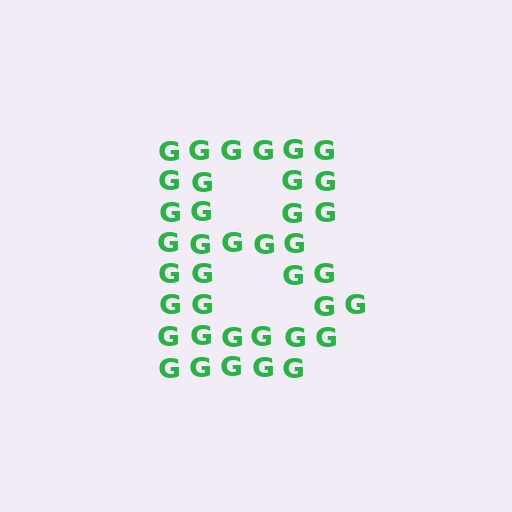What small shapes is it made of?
It is made of small letter G's.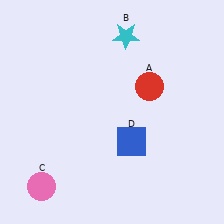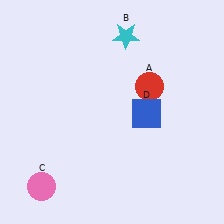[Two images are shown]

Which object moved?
The blue square (D) moved up.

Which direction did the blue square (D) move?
The blue square (D) moved up.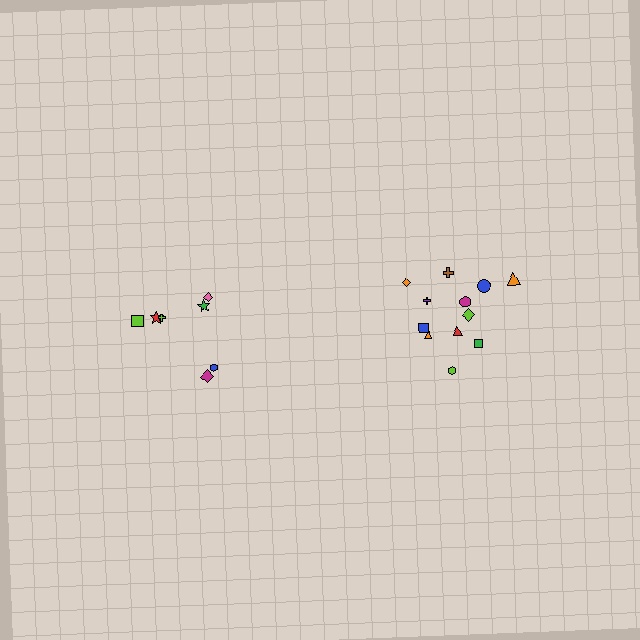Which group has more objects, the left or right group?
The right group.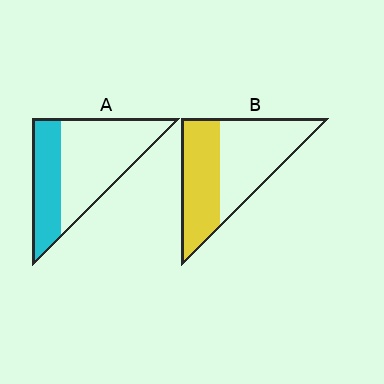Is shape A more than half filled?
No.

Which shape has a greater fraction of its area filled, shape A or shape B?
Shape B.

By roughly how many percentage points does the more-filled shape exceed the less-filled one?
By roughly 10 percentage points (B over A).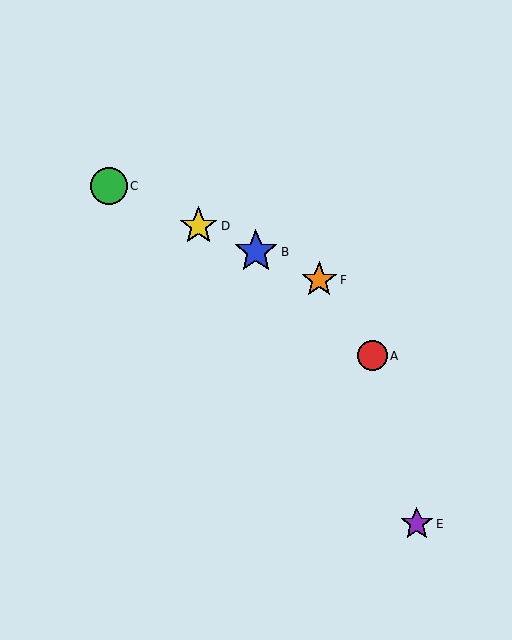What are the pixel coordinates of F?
Object F is at (319, 280).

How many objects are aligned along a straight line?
4 objects (B, C, D, F) are aligned along a straight line.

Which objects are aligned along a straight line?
Objects B, C, D, F are aligned along a straight line.